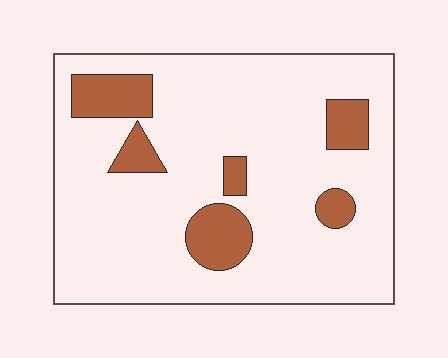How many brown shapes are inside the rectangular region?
6.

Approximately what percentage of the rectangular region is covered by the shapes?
Approximately 15%.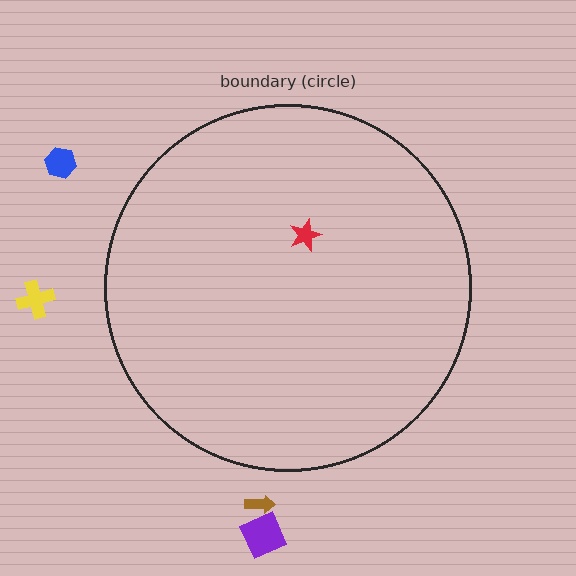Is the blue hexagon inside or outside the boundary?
Outside.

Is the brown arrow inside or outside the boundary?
Outside.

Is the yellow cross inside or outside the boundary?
Outside.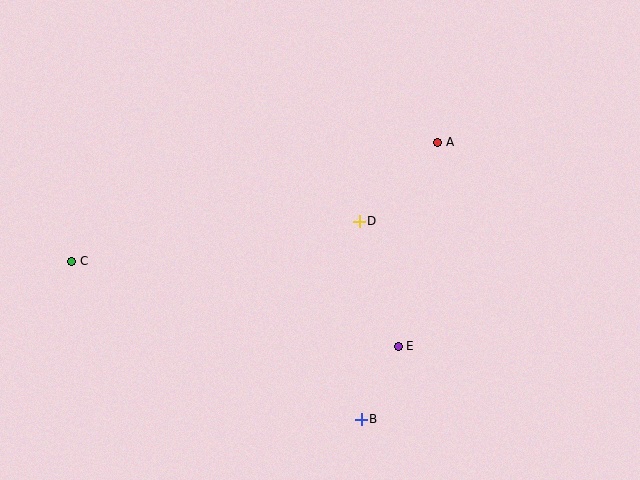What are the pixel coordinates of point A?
Point A is at (438, 142).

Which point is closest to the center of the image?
Point D at (359, 221) is closest to the center.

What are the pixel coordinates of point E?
Point E is at (398, 346).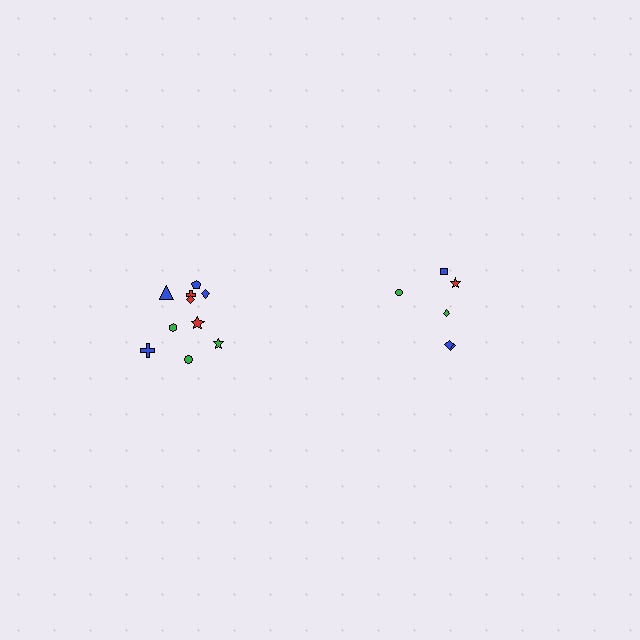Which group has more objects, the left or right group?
The left group.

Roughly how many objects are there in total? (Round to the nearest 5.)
Roughly 15 objects in total.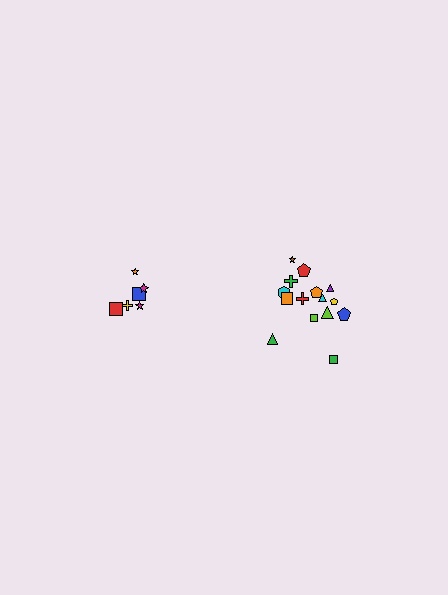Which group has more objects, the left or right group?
The right group.